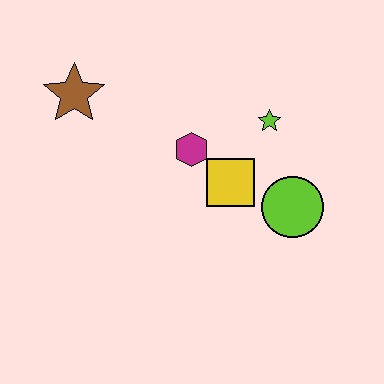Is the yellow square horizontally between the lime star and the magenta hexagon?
Yes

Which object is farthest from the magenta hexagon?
The brown star is farthest from the magenta hexagon.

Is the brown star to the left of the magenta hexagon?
Yes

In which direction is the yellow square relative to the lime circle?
The yellow square is to the left of the lime circle.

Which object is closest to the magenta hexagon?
The yellow square is closest to the magenta hexagon.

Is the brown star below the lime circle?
No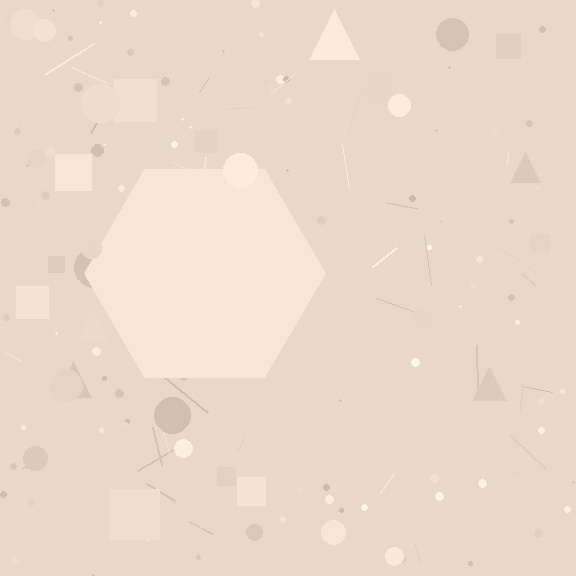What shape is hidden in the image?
A hexagon is hidden in the image.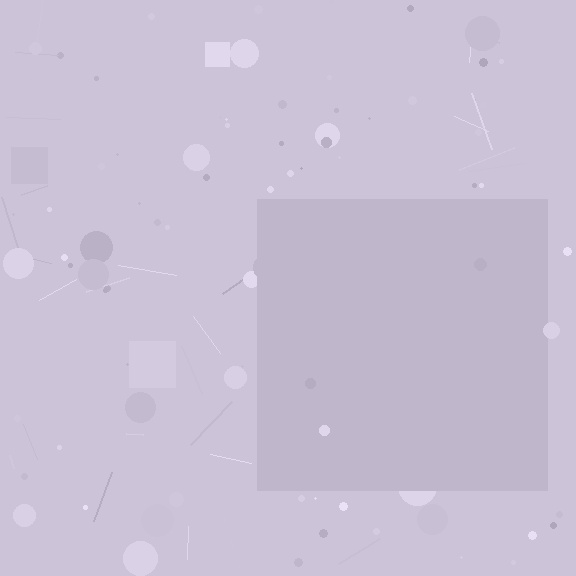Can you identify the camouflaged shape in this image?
The camouflaged shape is a square.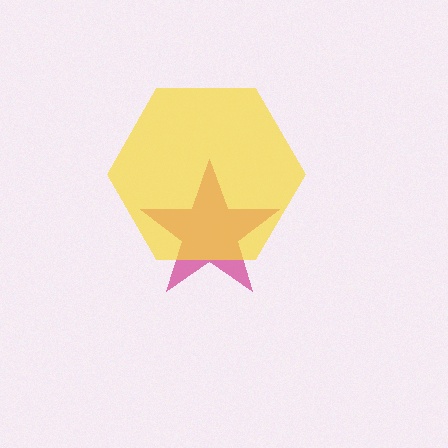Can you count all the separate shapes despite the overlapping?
Yes, there are 2 separate shapes.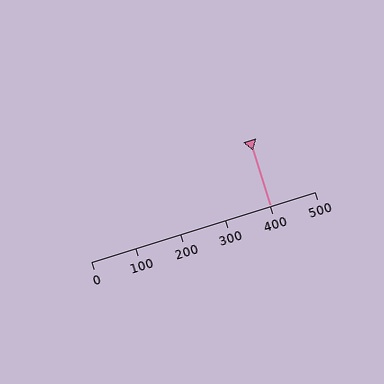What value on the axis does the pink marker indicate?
The marker indicates approximately 400.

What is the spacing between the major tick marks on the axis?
The major ticks are spaced 100 apart.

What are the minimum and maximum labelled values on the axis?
The axis runs from 0 to 500.